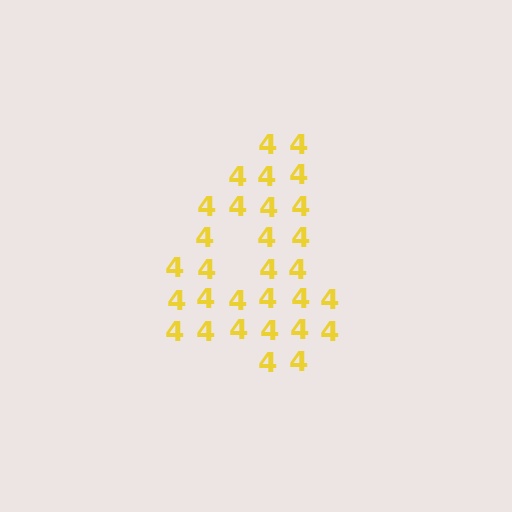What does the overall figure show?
The overall figure shows the digit 4.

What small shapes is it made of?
It is made of small digit 4's.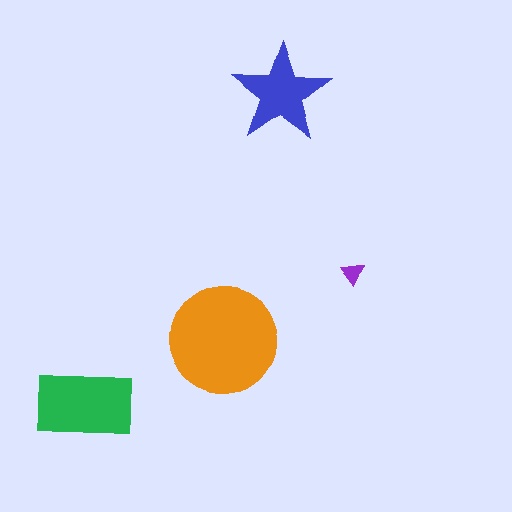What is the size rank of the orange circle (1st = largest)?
1st.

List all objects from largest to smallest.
The orange circle, the green rectangle, the blue star, the purple triangle.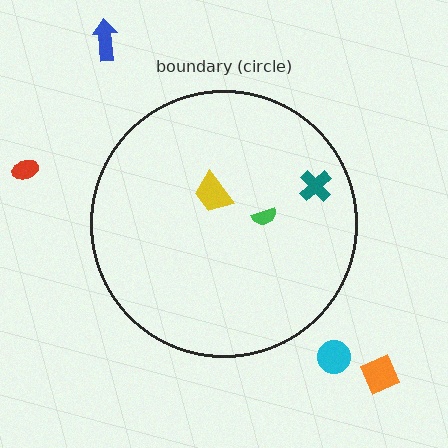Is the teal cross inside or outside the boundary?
Inside.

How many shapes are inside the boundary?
3 inside, 4 outside.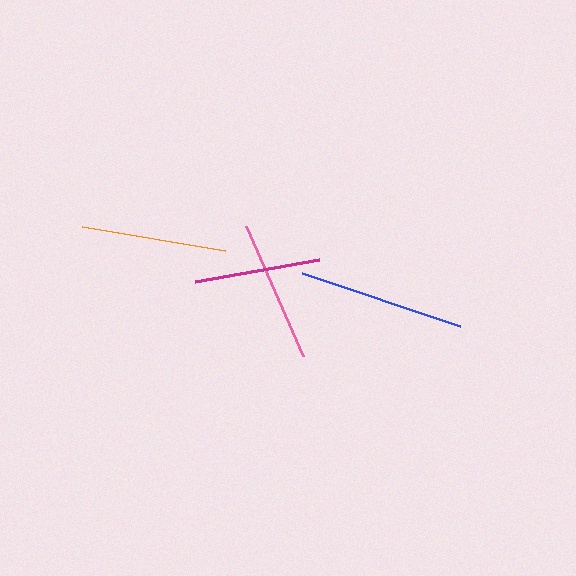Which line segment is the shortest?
The magenta line is the shortest at approximately 126 pixels.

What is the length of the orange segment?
The orange segment is approximately 145 pixels long.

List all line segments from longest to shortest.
From longest to shortest: blue, orange, pink, magenta.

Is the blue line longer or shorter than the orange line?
The blue line is longer than the orange line.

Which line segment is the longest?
The blue line is the longest at approximately 166 pixels.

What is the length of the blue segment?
The blue segment is approximately 166 pixels long.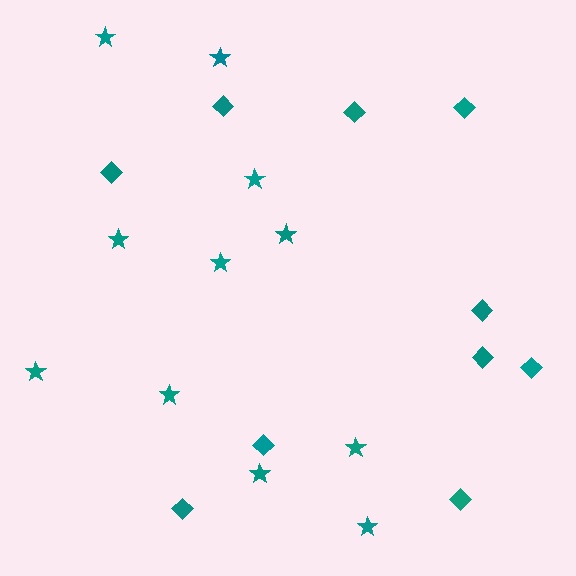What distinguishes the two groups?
There are 2 groups: one group of diamonds (10) and one group of stars (11).